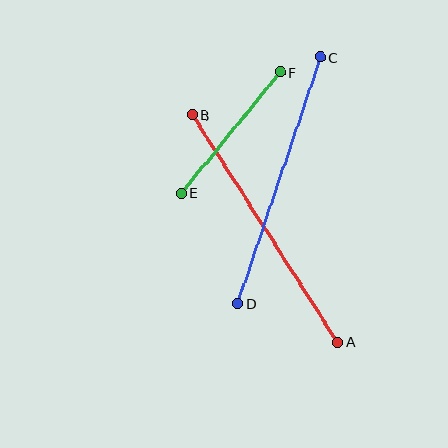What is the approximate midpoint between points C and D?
The midpoint is at approximately (279, 180) pixels.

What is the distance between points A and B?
The distance is approximately 270 pixels.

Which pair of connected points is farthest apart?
Points A and B are farthest apart.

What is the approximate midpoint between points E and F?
The midpoint is at approximately (231, 133) pixels.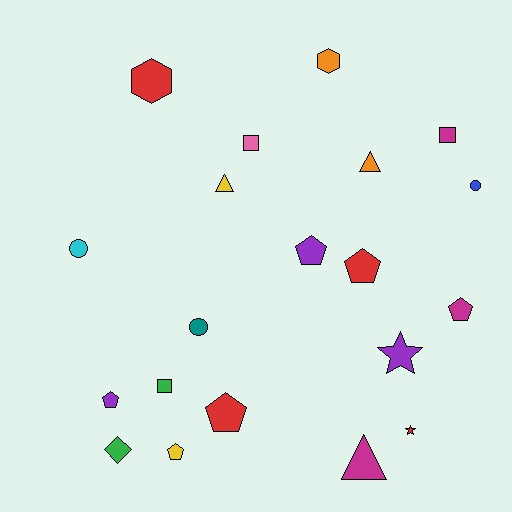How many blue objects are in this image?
There is 1 blue object.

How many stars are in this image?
There are 2 stars.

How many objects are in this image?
There are 20 objects.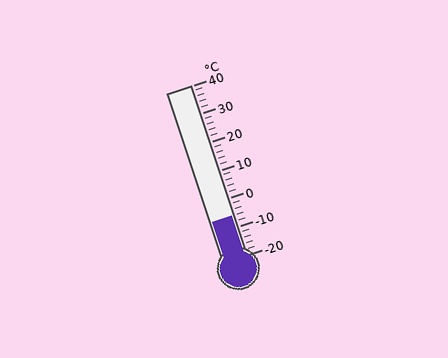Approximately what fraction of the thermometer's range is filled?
The thermometer is filled to approximately 25% of its range.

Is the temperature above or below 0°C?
The temperature is below 0°C.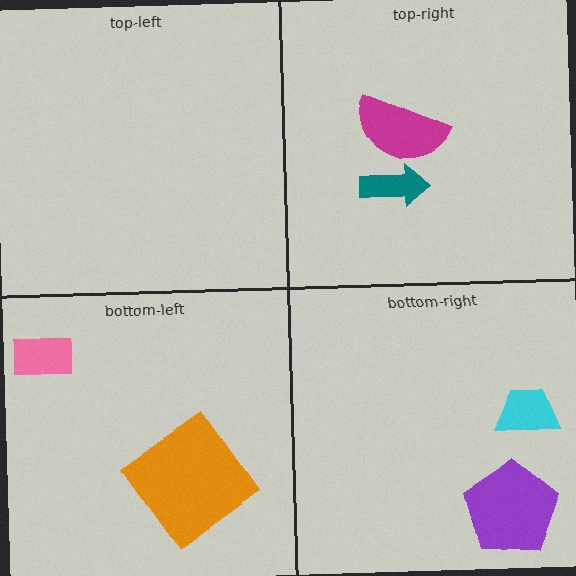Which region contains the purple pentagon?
The bottom-right region.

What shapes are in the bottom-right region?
The purple pentagon, the cyan trapezoid.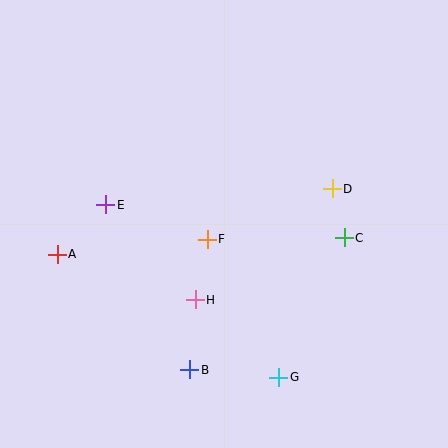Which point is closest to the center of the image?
Point F at (207, 239) is closest to the center.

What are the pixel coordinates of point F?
Point F is at (207, 239).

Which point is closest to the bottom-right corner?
Point G is closest to the bottom-right corner.